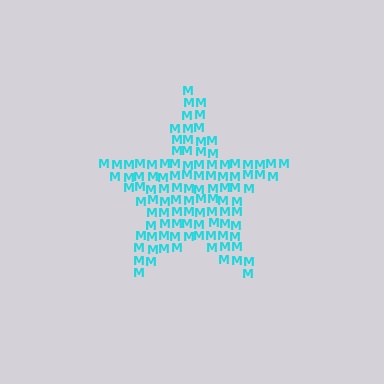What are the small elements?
The small elements are letter M's.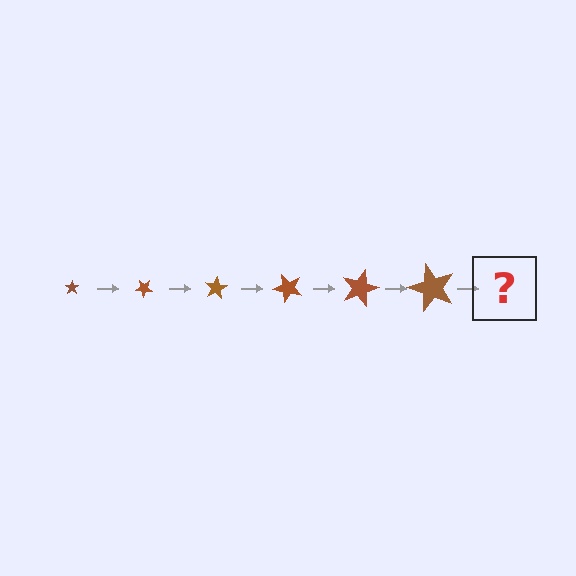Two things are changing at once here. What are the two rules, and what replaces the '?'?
The two rules are that the star grows larger each step and it rotates 40 degrees each step. The '?' should be a star, larger than the previous one and rotated 240 degrees from the start.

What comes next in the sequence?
The next element should be a star, larger than the previous one and rotated 240 degrees from the start.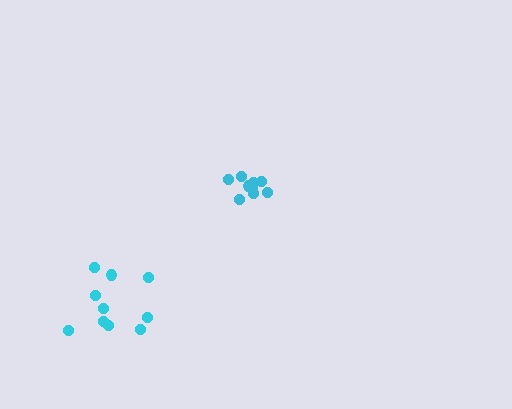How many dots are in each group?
Group 1: 10 dots, Group 2: 9 dots (19 total).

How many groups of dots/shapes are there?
There are 2 groups.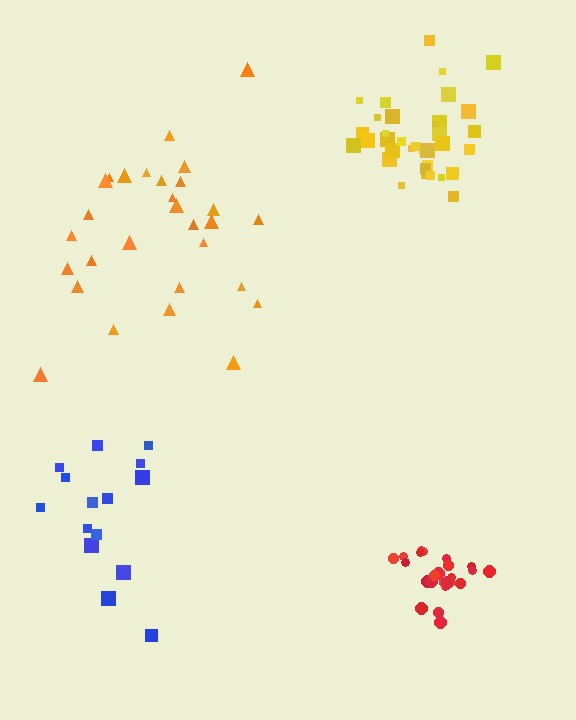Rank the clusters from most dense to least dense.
red, yellow, blue, orange.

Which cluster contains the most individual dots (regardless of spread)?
Yellow (35).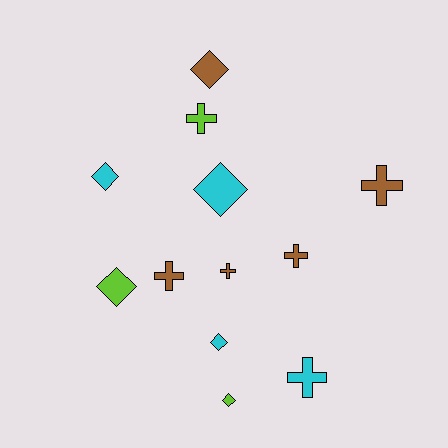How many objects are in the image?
There are 12 objects.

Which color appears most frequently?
Brown, with 5 objects.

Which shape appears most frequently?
Cross, with 6 objects.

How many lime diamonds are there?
There are 2 lime diamonds.